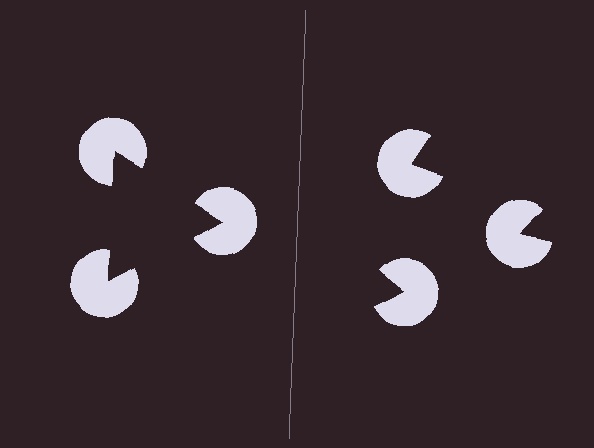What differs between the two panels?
The pac-man discs are positioned identically on both sides; only the wedge orientations differ. On the left they align to a triangle; on the right they are misaligned.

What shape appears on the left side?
An illusory triangle.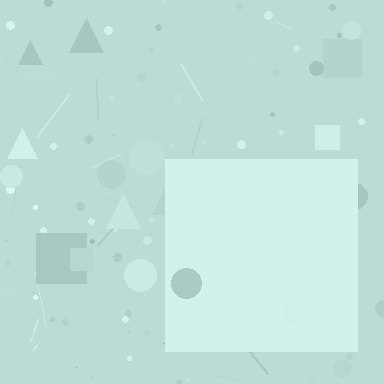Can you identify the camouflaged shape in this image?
The camouflaged shape is a square.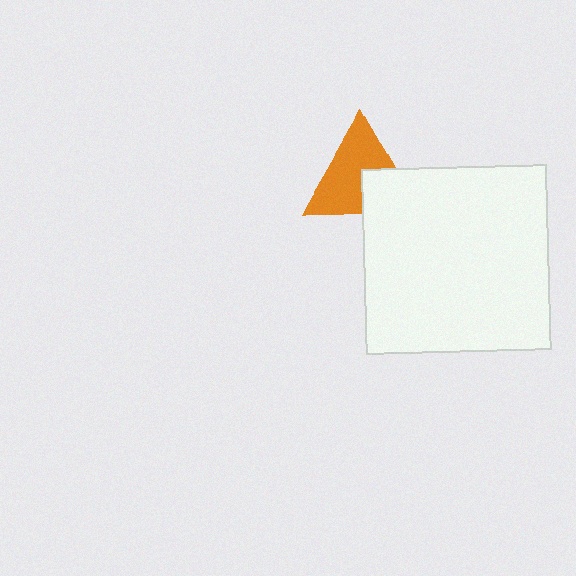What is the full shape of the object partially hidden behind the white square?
The partially hidden object is an orange triangle.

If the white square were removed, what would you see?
You would see the complete orange triangle.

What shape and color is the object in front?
The object in front is a white square.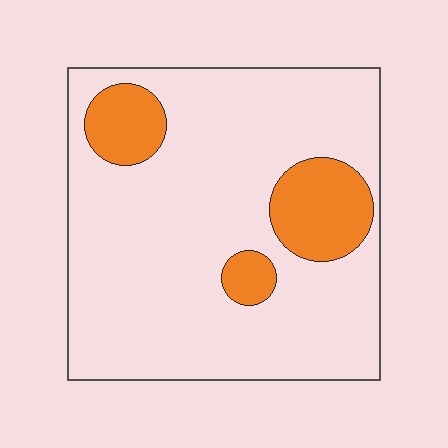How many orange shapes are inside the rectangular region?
3.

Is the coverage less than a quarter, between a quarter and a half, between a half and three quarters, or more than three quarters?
Less than a quarter.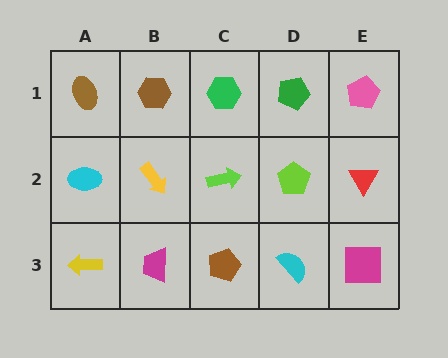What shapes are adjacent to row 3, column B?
A yellow arrow (row 2, column B), a yellow arrow (row 3, column A), a brown pentagon (row 3, column C).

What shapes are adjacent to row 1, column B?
A yellow arrow (row 2, column B), a brown ellipse (row 1, column A), a green hexagon (row 1, column C).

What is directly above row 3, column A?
A cyan ellipse.